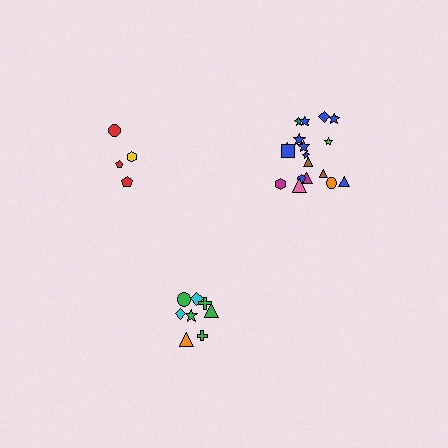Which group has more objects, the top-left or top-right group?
The top-right group.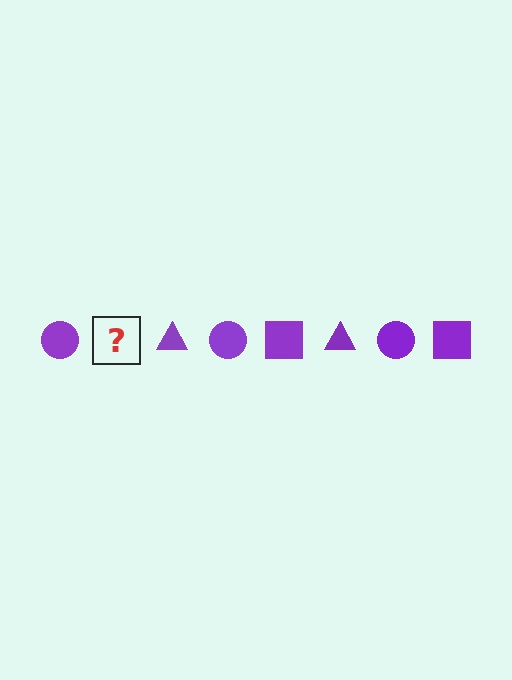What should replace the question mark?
The question mark should be replaced with a purple square.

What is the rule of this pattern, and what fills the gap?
The rule is that the pattern cycles through circle, square, triangle shapes in purple. The gap should be filled with a purple square.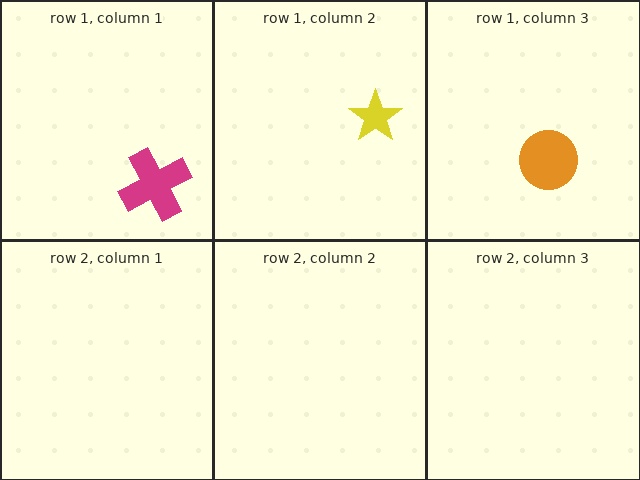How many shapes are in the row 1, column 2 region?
1.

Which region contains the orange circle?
The row 1, column 3 region.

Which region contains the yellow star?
The row 1, column 2 region.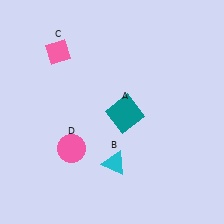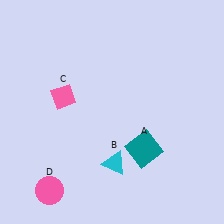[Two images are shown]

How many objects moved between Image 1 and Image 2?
3 objects moved between the two images.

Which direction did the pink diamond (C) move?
The pink diamond (C) moved down.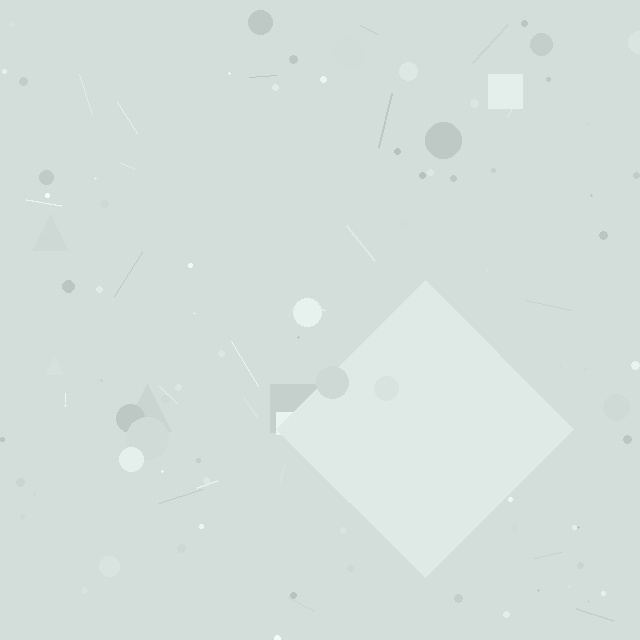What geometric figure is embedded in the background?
A diamond is embedded in the background.